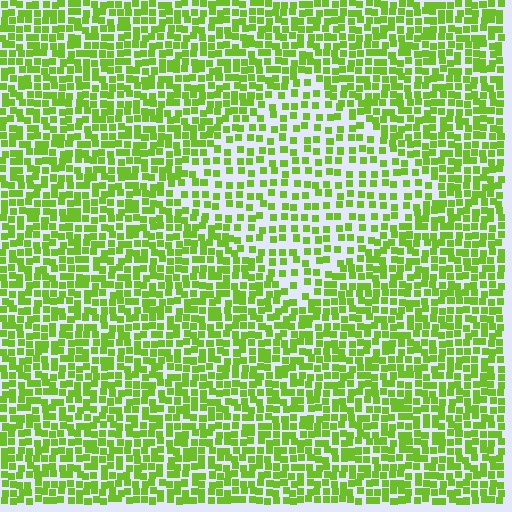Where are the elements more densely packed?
The elements are more densely packed outside the diamond boundary.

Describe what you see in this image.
The image contains small lime elements arranged at two different densities. A diamond-shaped region is visible where the elements are less densely packed than the surrounding area.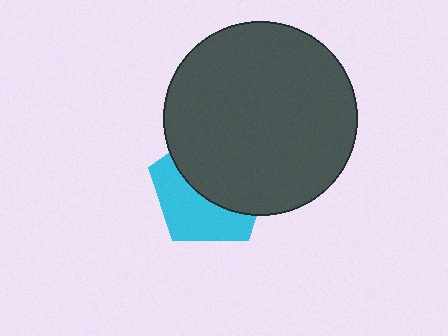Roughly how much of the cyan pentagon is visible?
A small part of it is visible (roughly 45%).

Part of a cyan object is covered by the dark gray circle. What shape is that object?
It is a pentagon.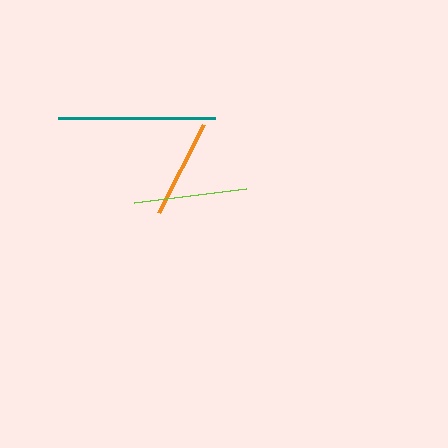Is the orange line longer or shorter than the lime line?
The lime line is longer than the orange line.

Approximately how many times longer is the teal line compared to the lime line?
The teal line is approximately 1.4 times the length of the lime line.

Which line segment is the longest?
The teal line is the longest at approximately 157 pixels.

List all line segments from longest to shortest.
From longest to shortest: teal, lime, orange.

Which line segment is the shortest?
The orange line is the shortest at approximately 99 pixels.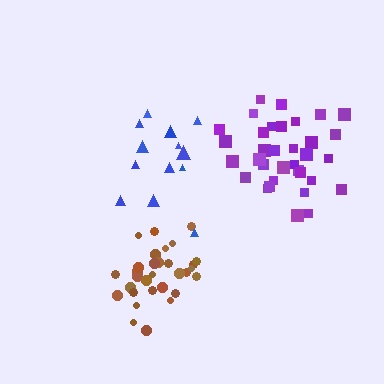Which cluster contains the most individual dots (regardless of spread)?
Purple (34).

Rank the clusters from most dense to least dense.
brown, purple, blue.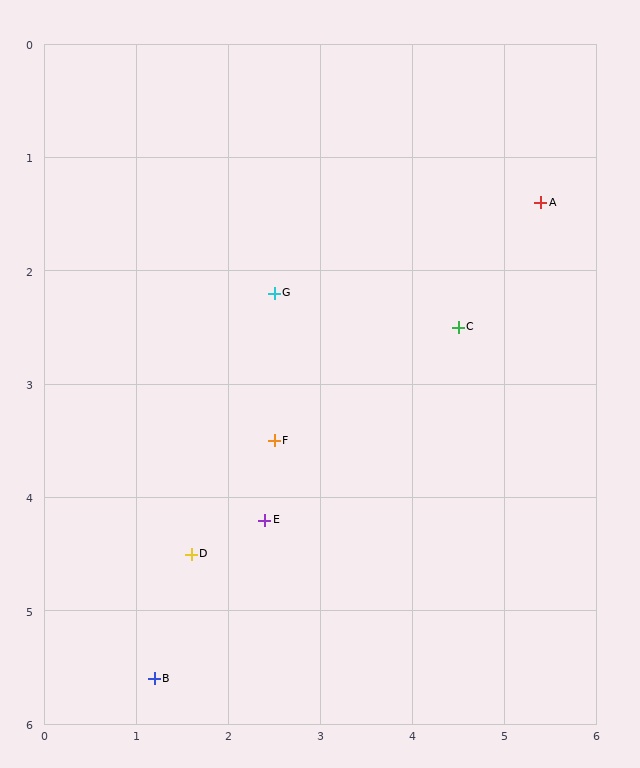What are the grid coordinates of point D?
Point D is at approximately (1.6, 4.5).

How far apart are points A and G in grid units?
Points A and G are about 3.0 grid units apart.